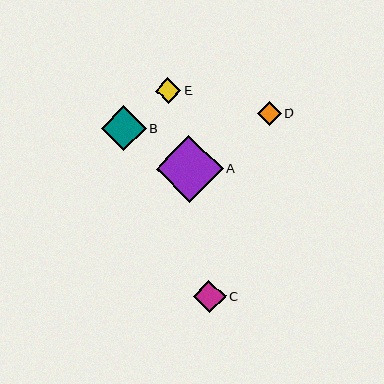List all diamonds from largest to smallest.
From largest to smallest: A, B, C, E, D.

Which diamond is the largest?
Diamond A is the largest with a size of approximately 67 pixels.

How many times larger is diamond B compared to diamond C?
Diamond B is approximately 1.4 times the size of diamond C.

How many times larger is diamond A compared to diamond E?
Diamond A is approximately 2.6 times the size of diamond E.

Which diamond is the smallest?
Diamond D is the smallest with a size of approximately 24 pixels.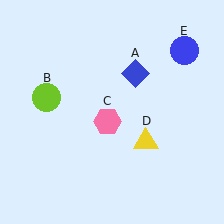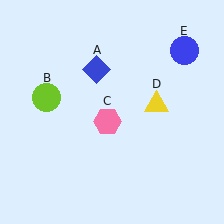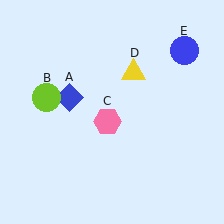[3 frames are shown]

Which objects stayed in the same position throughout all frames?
Lime circle (object B) and pink hexagon (object C) and blue circle (object E) remained stationary.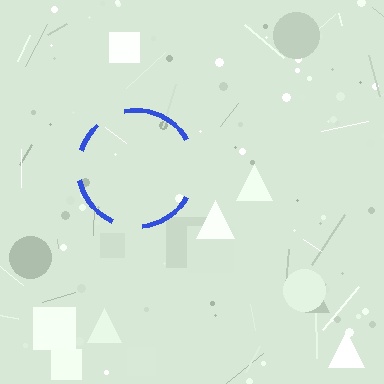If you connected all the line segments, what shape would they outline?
They would outline a circle.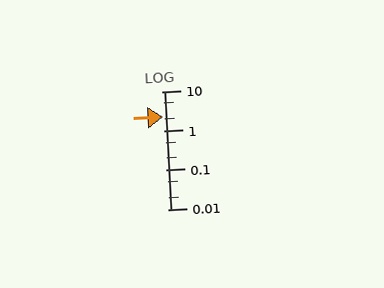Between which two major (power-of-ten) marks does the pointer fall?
The pointer is between 1 and 10.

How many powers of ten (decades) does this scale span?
The scale spans 3 decades, from 0.01 to 10.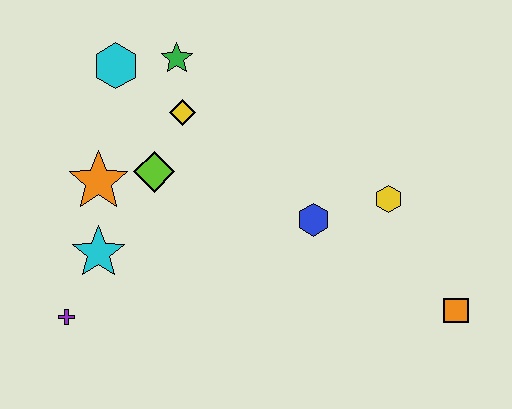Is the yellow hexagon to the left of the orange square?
Yes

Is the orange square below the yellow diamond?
Yes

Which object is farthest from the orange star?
The orange square is farthest from the orange star.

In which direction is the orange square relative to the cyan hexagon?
The orange square is to the right of the cyan hexagon.